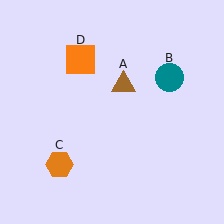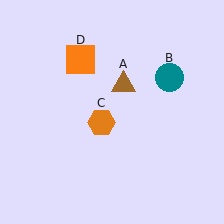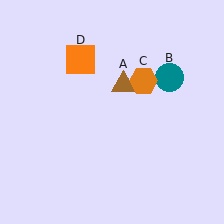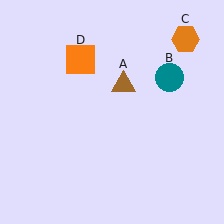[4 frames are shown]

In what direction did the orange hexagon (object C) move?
The orange hexagon (object C) moved up and to the right.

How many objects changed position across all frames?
1 object changed position: orange hexagon (object C).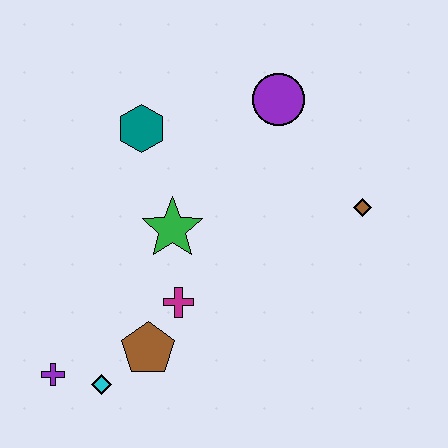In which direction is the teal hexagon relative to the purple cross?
The teal hexagon is above the purple cross.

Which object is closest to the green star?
The magenta cross is closest to the green star.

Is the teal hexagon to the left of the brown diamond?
Yes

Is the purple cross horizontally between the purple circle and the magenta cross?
No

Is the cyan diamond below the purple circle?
Yes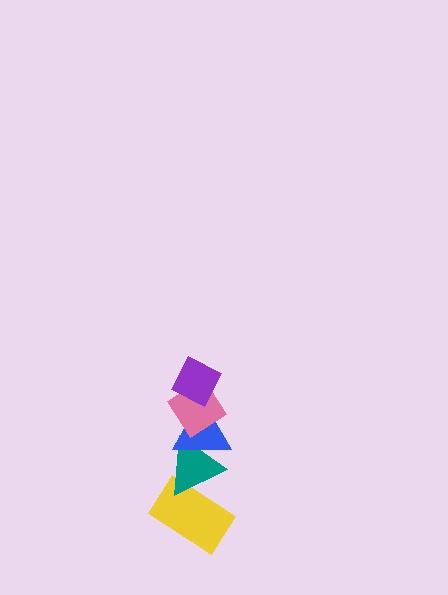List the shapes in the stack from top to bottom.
From top to bottom: the purple diamond, the pink diamond, the blue triangle, the teal triangle, the yellow rectangle.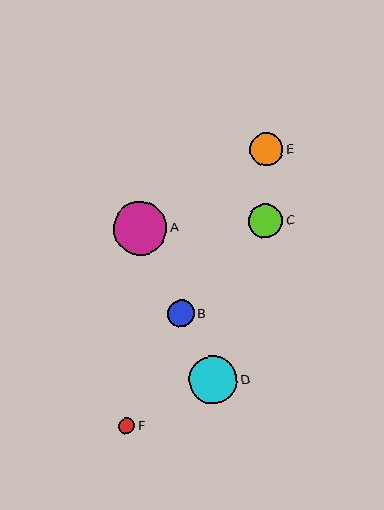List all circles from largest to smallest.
From largest to smallest: A, D, C, E, B, F.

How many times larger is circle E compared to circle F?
Circle E is approximately 2.1 times the size of circle F.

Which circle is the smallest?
Circle F is the smallest with a size of approximately 16 pixels.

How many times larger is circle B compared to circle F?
Circle B is approximately 1.7 times the size of circle F.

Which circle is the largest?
Circle A is the largest with a size of approximately 54 pixels.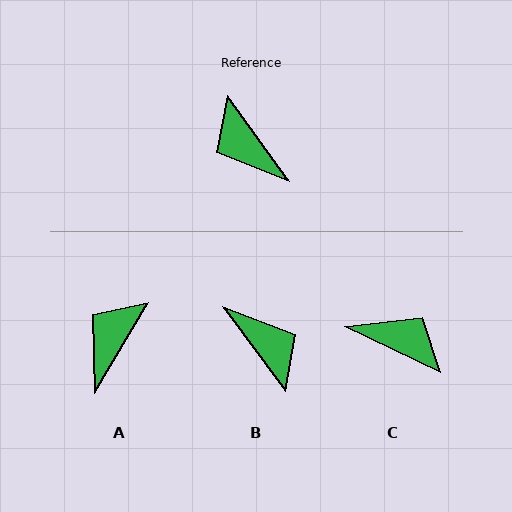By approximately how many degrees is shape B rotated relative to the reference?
Approximately 180 degrees clockwise.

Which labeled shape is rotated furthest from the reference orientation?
B, about 180 degrees away.